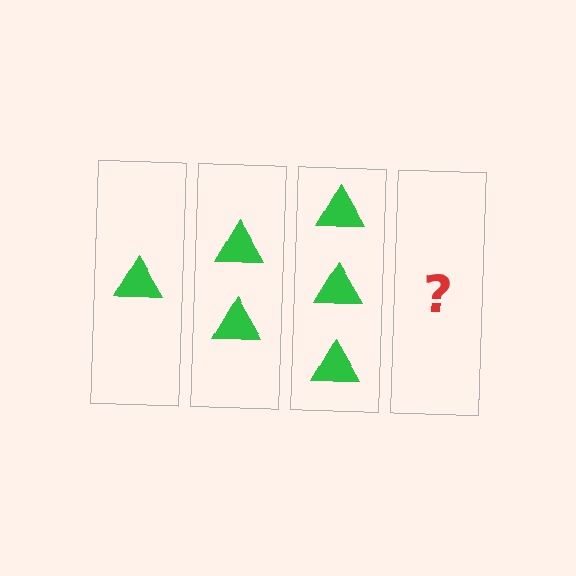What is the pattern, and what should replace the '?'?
The pattern is that each step adds one more triangle. The '?' should be 4 triangles.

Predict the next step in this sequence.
The next step is 4 triangles.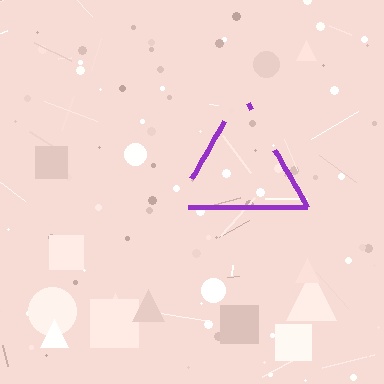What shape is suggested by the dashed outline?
The dashed outline suggests a triangle.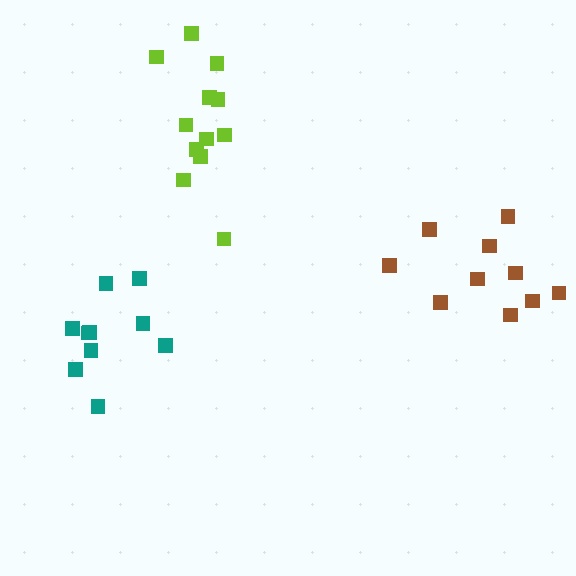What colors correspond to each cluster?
The clusters are colored: teal, lime, brown.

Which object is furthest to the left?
The teal cluster is leftmost.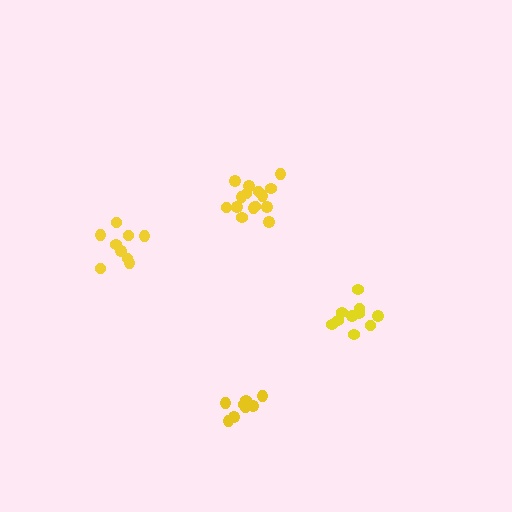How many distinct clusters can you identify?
There are 4 distinct clusters.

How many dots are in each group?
Group 1: 9 dots, Group 2: 9 dots, Group 3: 15 dots, Group 4: 10 dots (43 total).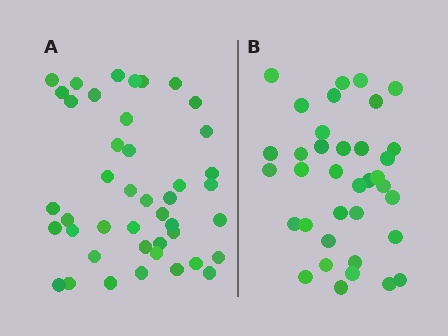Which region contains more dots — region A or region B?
Region A (the left region) has more dots.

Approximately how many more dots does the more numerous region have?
Region A has roughly 8 or so more dots than region B.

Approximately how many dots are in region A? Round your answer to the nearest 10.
About 40 dots. (The exact count is 43, which rounds to 40.)